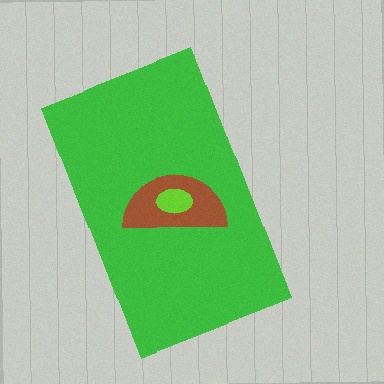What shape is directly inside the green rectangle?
The brown semicircle.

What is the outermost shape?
The green rectangle.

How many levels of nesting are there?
3.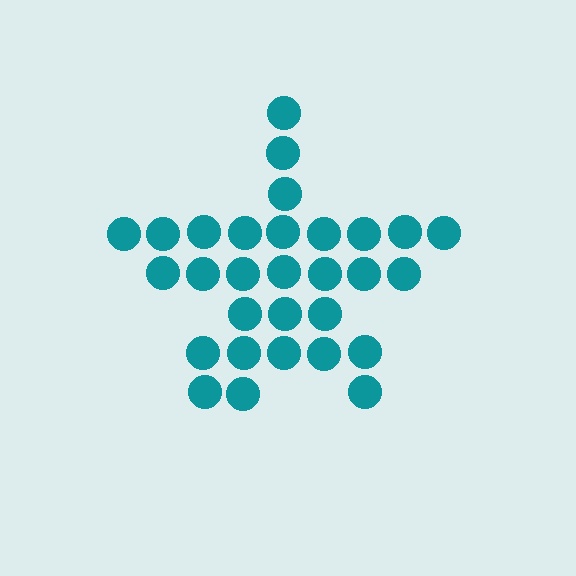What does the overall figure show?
The overall figure shows a star.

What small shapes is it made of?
It is made of small circles.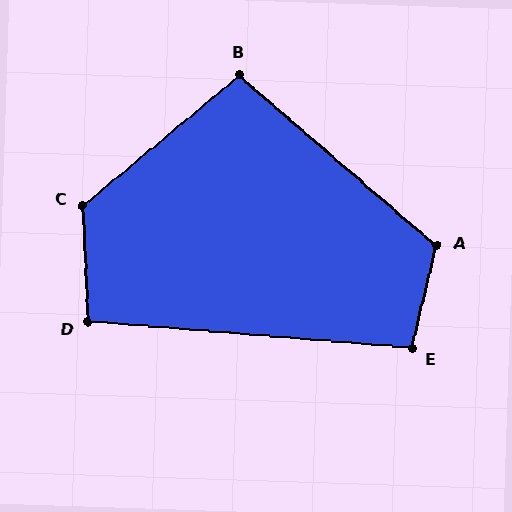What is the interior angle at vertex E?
Approximately 99 degrees (obtuse).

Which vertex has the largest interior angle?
C, at approximately 127 degrees.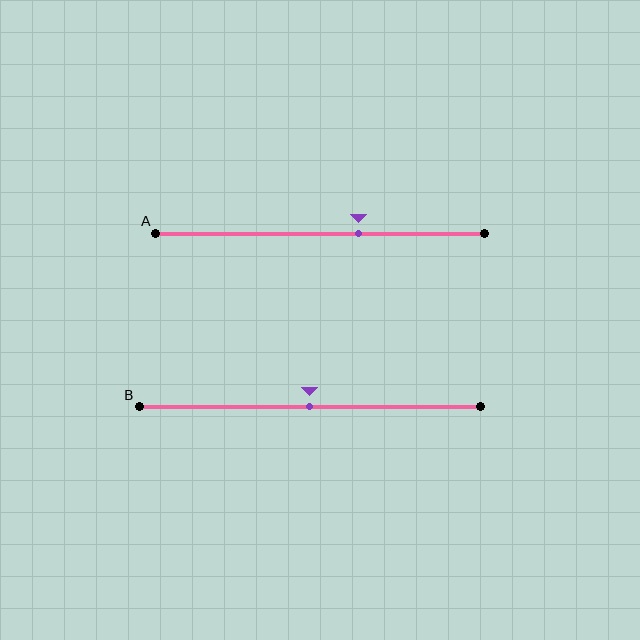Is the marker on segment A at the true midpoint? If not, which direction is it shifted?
No, the marker on segment A is shifted to the right by about 12% of the segment length.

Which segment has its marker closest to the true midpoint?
Segment B has its marker closest to the true midpoint.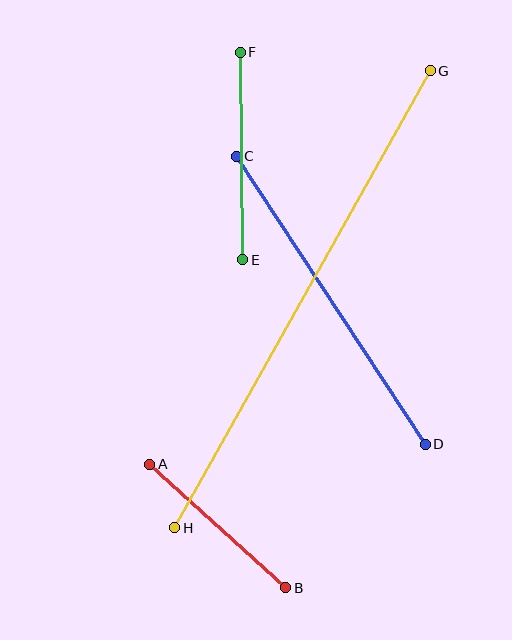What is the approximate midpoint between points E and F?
The midpoint is at approximately (242, 156) pixels.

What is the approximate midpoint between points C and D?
The midpoint is at approximately (331, 300) pixels.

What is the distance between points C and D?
The distance is approximately 344 pixels.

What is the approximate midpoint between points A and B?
The midpoint is at approximately (218, 526) pixels.